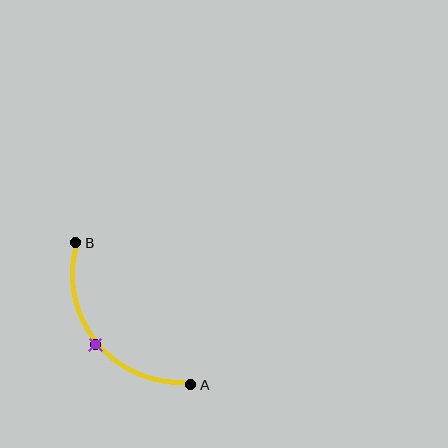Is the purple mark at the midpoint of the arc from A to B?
Yes. The purple mark lies on the arc at equal arc-length from both A and B — it is the arc midpoint.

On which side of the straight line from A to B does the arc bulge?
The arc bulges below and to the left of the straight line connecting A and B.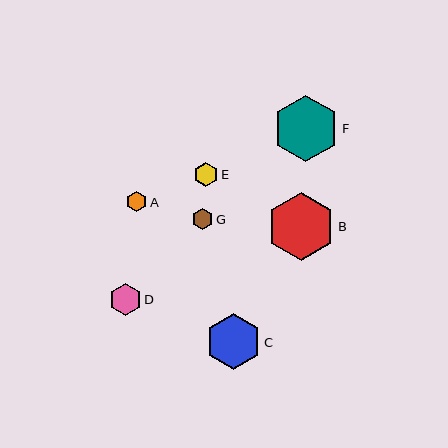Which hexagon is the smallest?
Hexagon A is the smallest with a size of approximately 20 pixels.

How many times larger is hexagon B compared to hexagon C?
Hexagon B is approximately 1.2 times the size of hexagon C.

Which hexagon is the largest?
Hexagon B is the largest with a size of approximately 68 pixels.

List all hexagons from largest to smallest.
From largest to smallest: B, F, C, D, E, G, A.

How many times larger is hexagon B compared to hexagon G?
Hexagon B is approximately 3.2 times the size of hexagon G.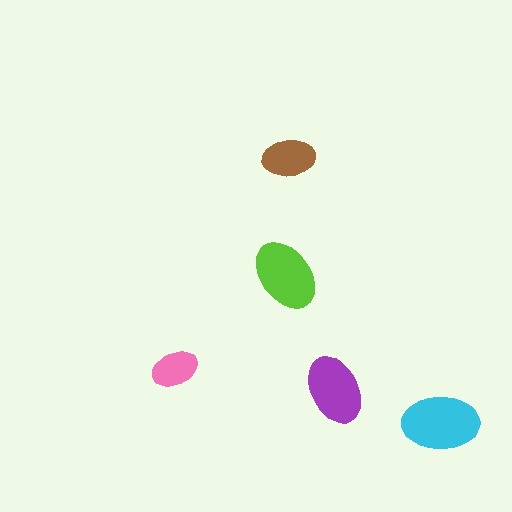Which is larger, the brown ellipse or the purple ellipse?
The purple one.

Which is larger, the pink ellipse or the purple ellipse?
The purple one.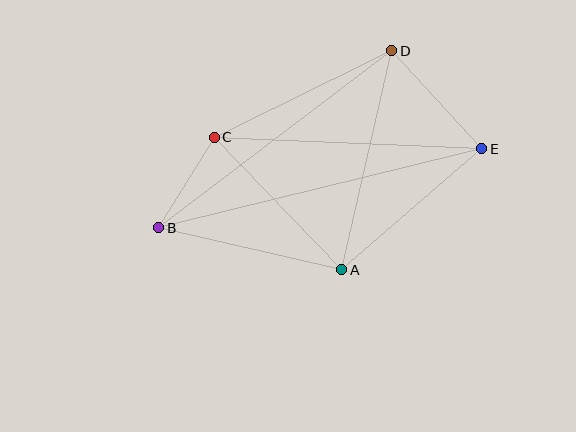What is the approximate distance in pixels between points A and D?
The distance between A and D is approximately 224 pixels.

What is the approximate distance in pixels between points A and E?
The distance between A and E is approximately 185 pixels.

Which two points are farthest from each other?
Points B and E are farthest from each other.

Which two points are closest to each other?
Points B and C are closest to each other.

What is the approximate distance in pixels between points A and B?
The distance between A and B is approximately 188 pixels.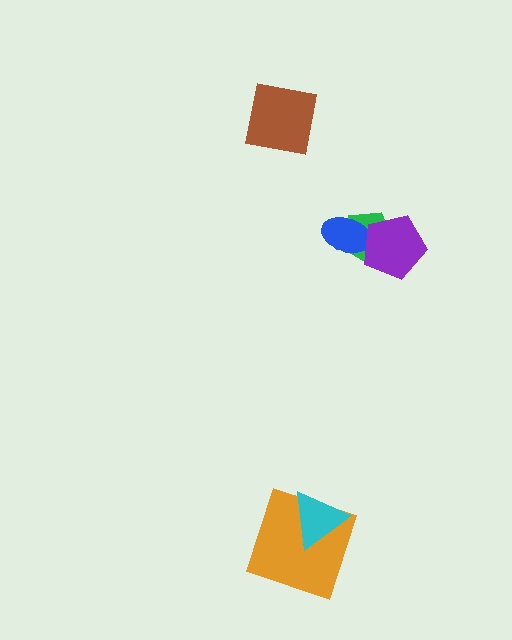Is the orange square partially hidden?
Yes, it is partially covered by another shape.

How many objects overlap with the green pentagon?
2 objects overlap with the green pentagon.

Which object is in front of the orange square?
The cyan triangle is in front of the orange square.